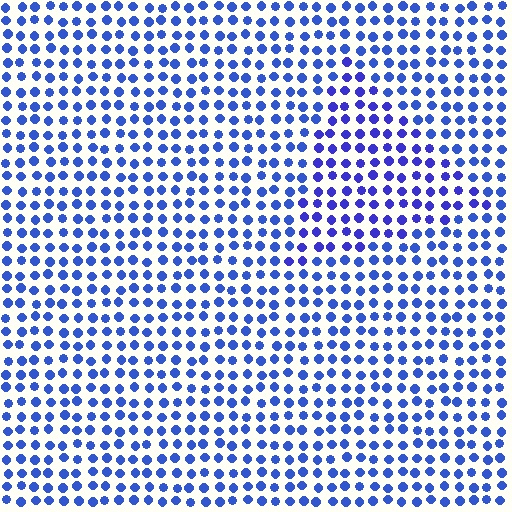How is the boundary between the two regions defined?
The boundary is defined purely by a slight shift in hue (about 18 degrees). Spacing, size, and orientation are identical on both sides.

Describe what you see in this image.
The image is filled with small blue elements in a uniform arrangement. A triangle-shaped region is visible where the elements are tinted to a slightly different hue, forming a subtle color boundary.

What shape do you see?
I see a triangle.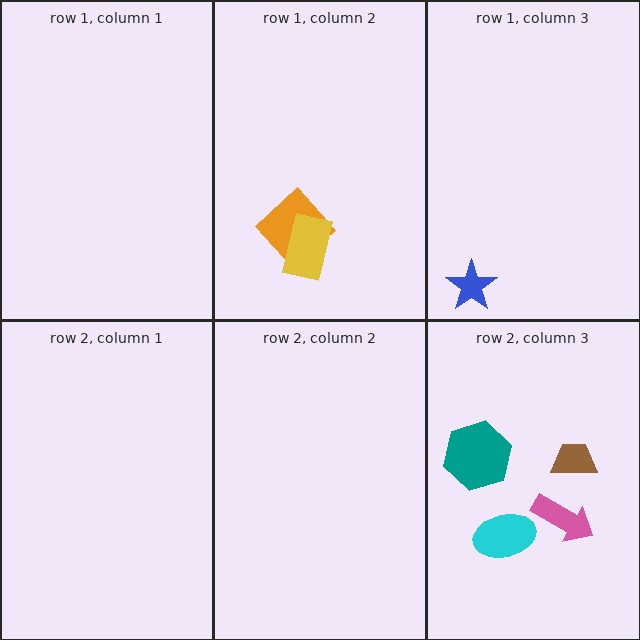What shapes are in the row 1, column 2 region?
The orange diamond, the yellow rectangle.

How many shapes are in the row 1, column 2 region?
2.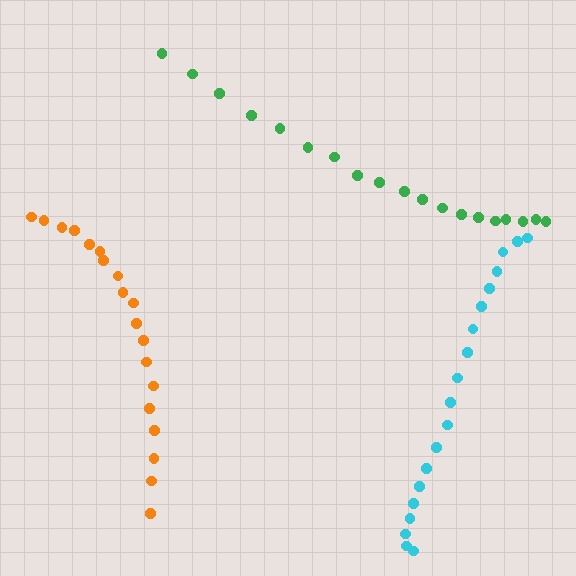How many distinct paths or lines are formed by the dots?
There are 3 distinct paths.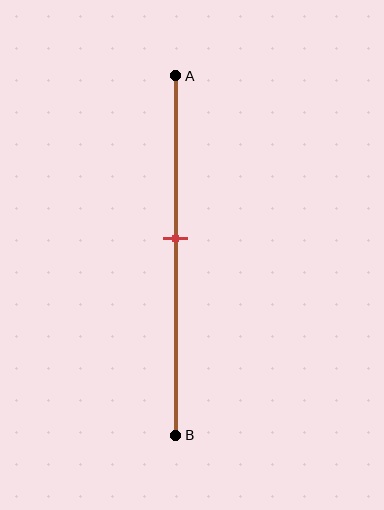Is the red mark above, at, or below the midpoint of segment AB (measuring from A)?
The red mark is above the midpoint of segment AB.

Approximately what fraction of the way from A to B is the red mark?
The red mark is approximately 45% of the way from A to B.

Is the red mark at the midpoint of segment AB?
No, the mark is at about 45% from A, not at the 50% midpoint.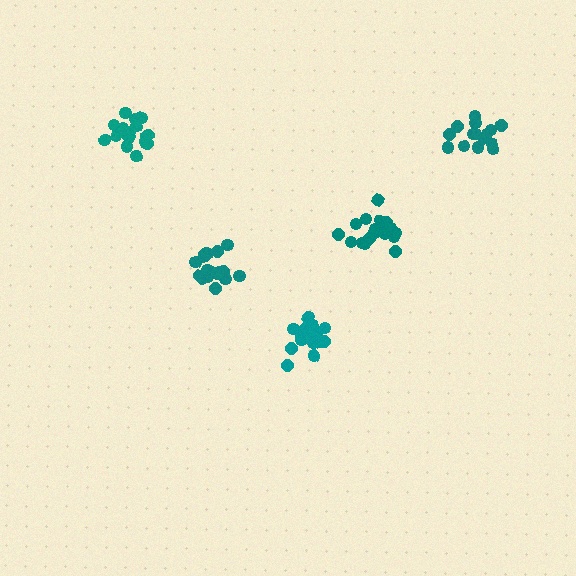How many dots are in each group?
Group 1: 18 dots, Group 2: 18 dots, Group 3: 18 dots, Group 4: 20 dots, Group 5: 15 dots (89 total).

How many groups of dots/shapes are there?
There are 5 groups.